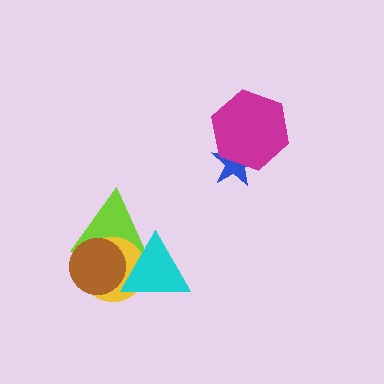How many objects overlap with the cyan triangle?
3 objects overlap with the cyan triangle.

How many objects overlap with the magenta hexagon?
1 object overlaps with the magenta hexagon.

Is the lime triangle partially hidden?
Yes, it is partially covered by another shape.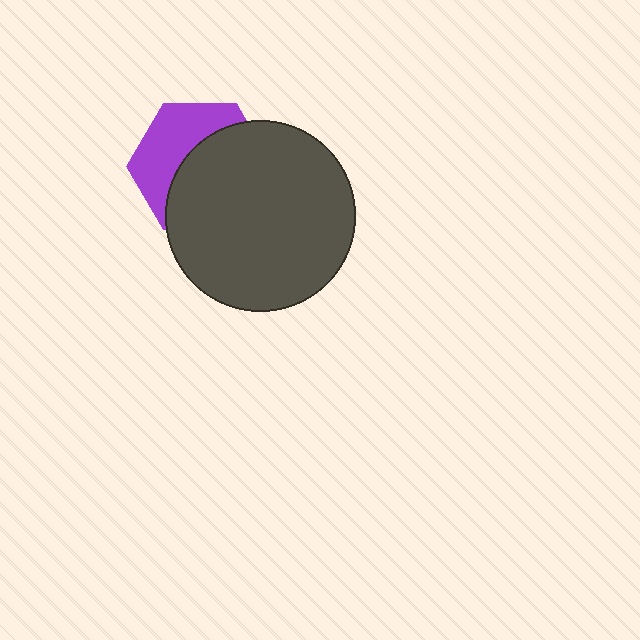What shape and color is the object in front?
The object in front is a dark gray circle.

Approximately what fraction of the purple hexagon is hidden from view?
Roughly 58% of the purple hexagon is hidden behind the dark gray circle.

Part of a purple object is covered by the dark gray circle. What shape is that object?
It is a hexagon.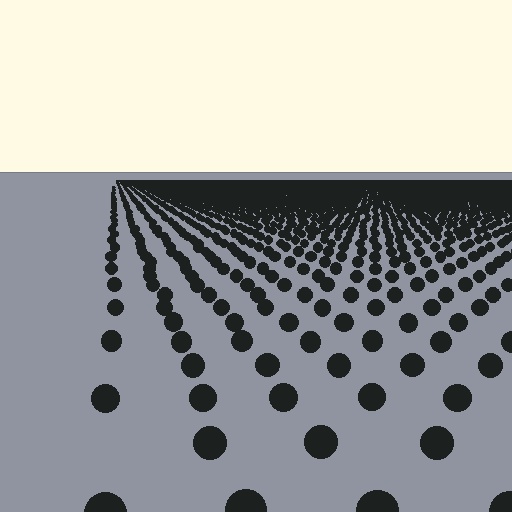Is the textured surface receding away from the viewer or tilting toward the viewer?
The surface is receding away from the viewer. Texture elements get smaller and denser toward the top.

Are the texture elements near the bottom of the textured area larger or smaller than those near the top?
Larger. Near the bottom, elements are closer to the viewer and appear at a bigger on-screen size.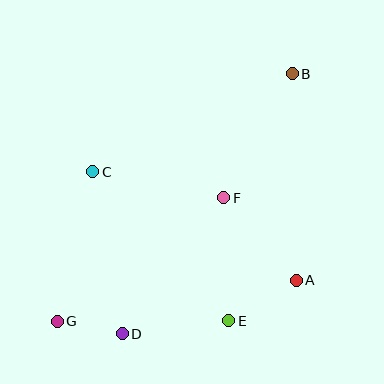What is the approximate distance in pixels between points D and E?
The distance between D and E is approximately 107 pixels.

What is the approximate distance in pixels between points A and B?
The distance between A and B is approximately 206 pixels.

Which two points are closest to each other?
Points D and G are closest to each other.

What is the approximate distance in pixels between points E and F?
The distance between E and F is approximately 123 pixels.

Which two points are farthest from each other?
Points B and G are farthest from each other.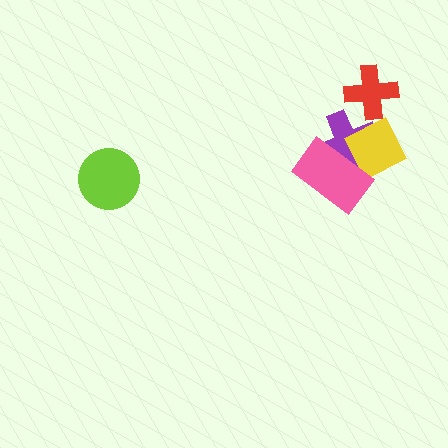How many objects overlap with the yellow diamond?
2 objects overlap with the yellow diamond.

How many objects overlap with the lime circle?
0 objects overlap with the lime circle.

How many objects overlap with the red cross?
0 objects overlap with the red cross.